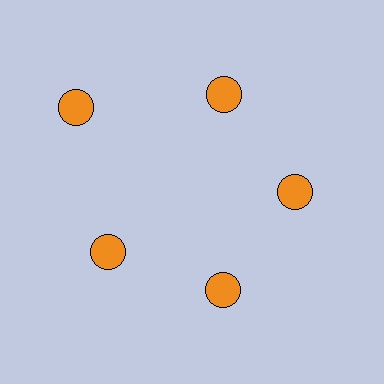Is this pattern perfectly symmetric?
No. The 5 orange circles are arranged in a ring, but one element near the 10 o'clock position is pushed outward from the center, breaking the 5-fold rotational symmetry.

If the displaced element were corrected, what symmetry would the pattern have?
It would have 5-fold rotational symmetry — the pattern would map onto itself every 72 degrees.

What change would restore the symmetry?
The symmetry would be restored by moving it inward, back onto the ring so that all 5 circles sit at equal angles and equal distance from the center.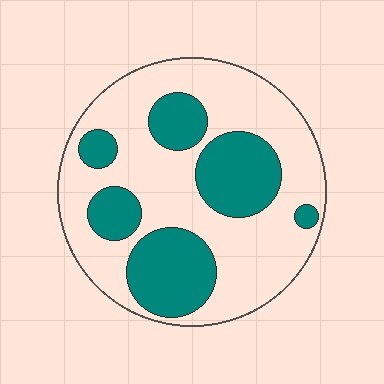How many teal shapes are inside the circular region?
6.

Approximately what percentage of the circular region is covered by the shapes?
Approximately 35%.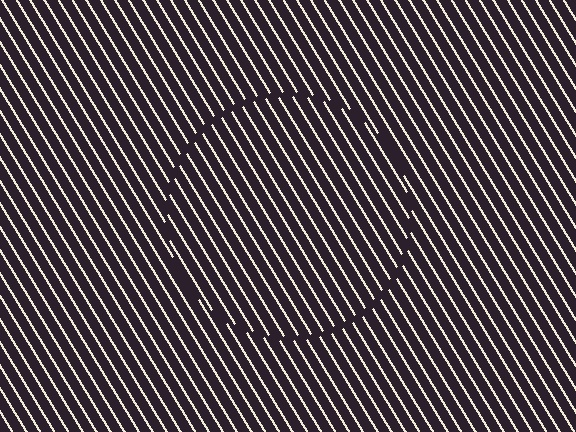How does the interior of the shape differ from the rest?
The interior of the shape contains the same grating, shifted by half a period — the contour is defined by the phase discontinuity where line-ends from the inner and outer gratings abut.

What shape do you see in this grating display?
An illusory circle. The interior of the shape contains the same grating, shifted by half a period — the contour is defined by the phase discontinuity where line-ends from the inner and outer gratings abut.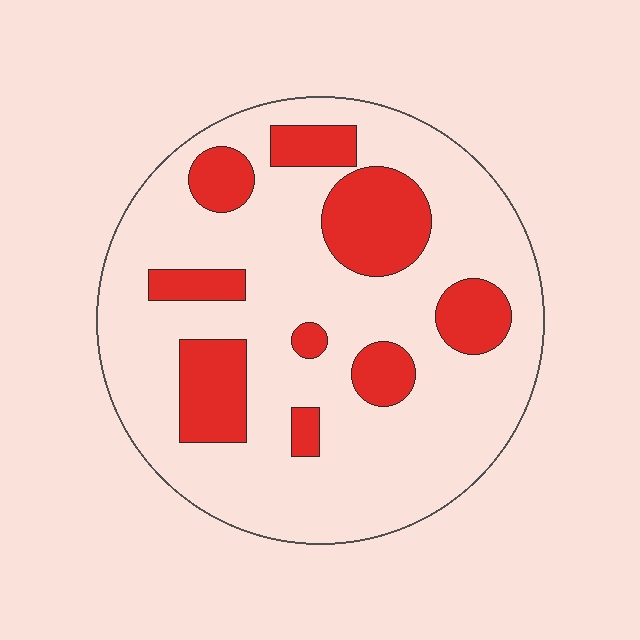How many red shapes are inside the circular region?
9.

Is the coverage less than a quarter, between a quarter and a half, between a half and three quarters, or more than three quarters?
Less than a quarter.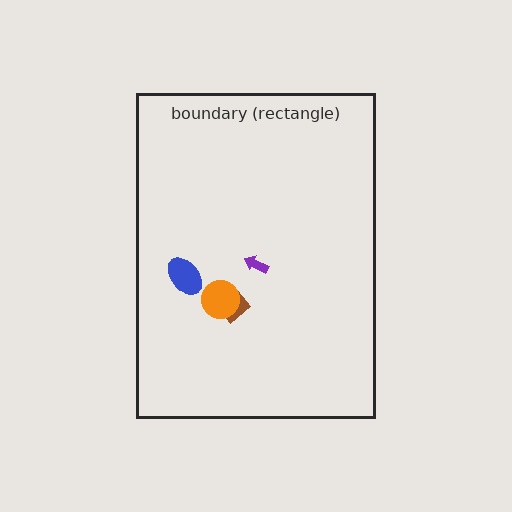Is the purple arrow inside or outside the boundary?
Inside.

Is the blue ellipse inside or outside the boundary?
Inside.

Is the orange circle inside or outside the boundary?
Inside.